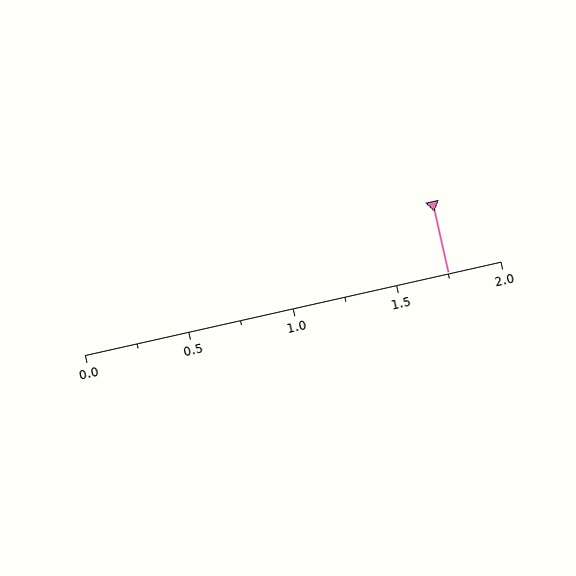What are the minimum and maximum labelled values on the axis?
The axis runs from 0.0 to 2.0.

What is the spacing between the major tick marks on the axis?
The major ticks are spaced 0.5 apart.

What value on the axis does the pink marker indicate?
The marker indicates approximately 1.75.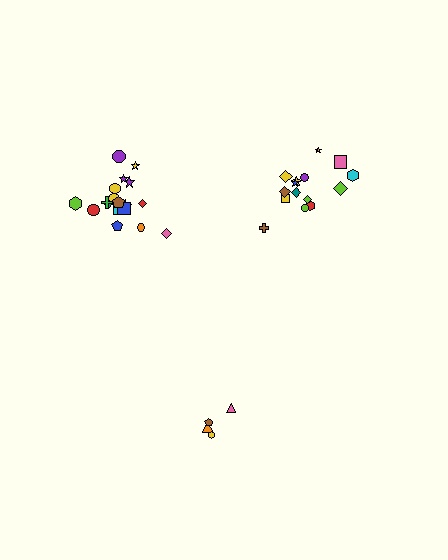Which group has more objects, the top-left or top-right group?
The top-left group.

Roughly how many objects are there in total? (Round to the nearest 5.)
Roughly 35 objects in total.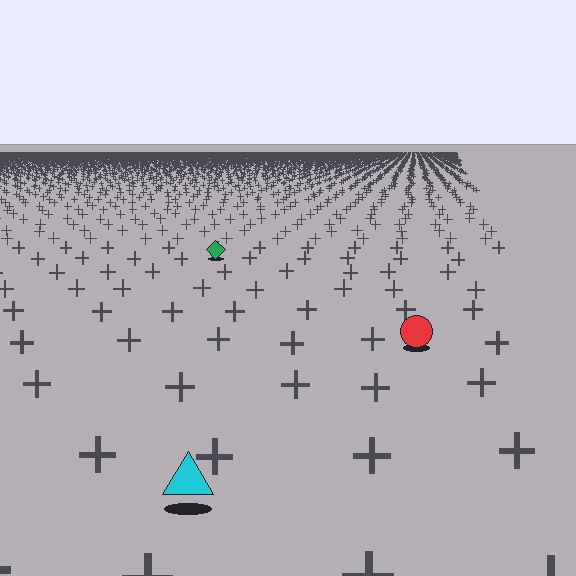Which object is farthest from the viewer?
The green diamond is farthest from the viewer. It appears smaller and the ground texture around it is denser.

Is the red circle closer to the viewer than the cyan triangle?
No. The cyan triangle is closer — you can tell from the texture gradient: the ground texture is coarser near it.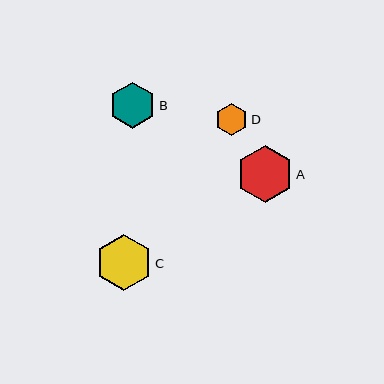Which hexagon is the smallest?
Hexagon D is the smallest with a size of approximately 32 pixels.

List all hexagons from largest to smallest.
From largest to smallest: A, C, B, D.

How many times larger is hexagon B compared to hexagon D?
Hexagon B is approximately 1.4 times the size of hexagon D.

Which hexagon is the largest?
Hexagon A is the largest with a size of approximately 56 pixels.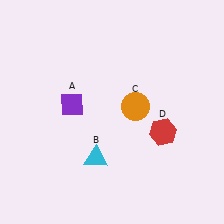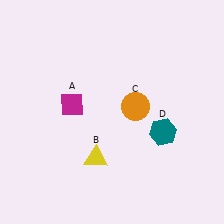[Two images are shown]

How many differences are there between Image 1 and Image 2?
There are 3 differences between the two images.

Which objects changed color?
A changed from purple to magenta. B changed from cyan to yellow. D changed from red to teal.